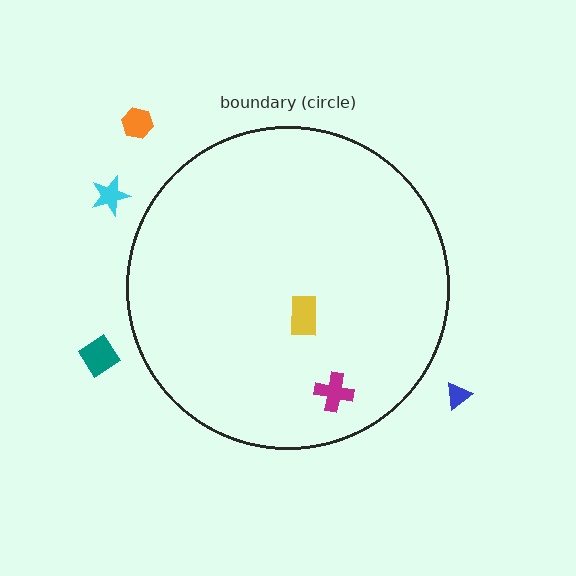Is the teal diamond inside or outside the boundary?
Outside.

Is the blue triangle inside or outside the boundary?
Outside.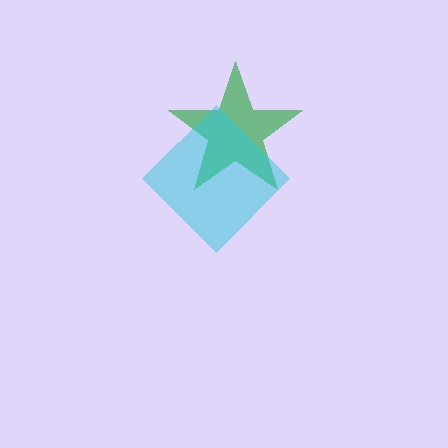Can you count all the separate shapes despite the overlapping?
Yes, there are 2 separate shapes.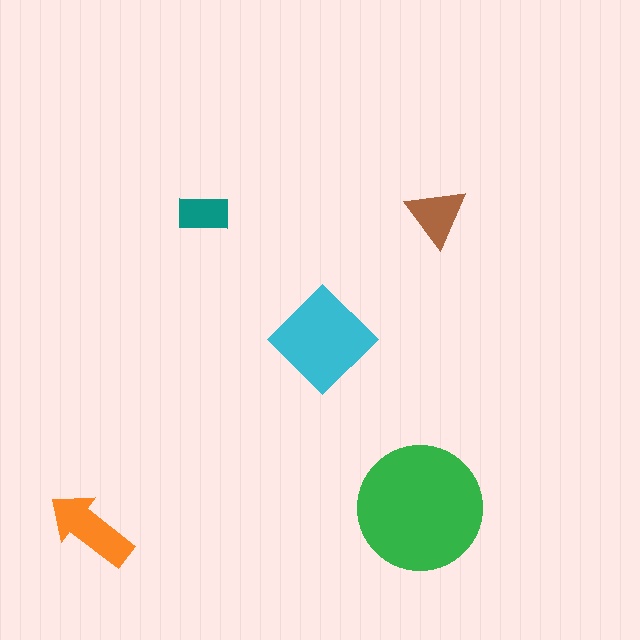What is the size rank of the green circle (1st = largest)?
1st.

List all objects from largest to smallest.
The green circle, the cyan diamond, the orange arrow, the brown triangle, the teal rectangle.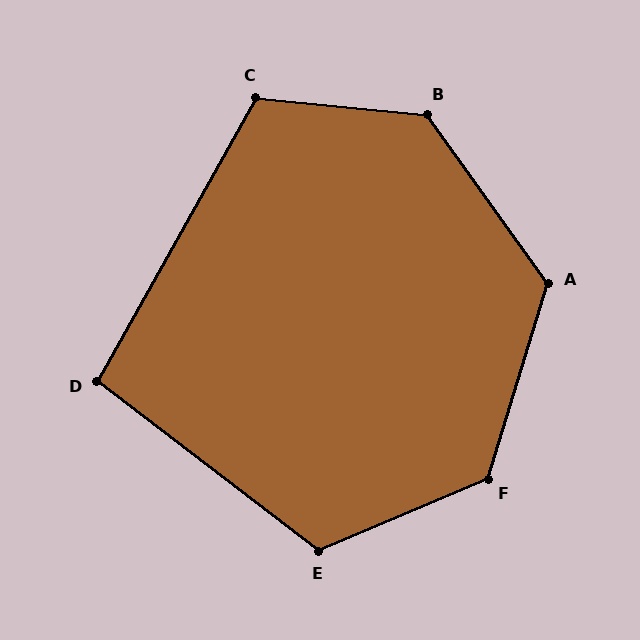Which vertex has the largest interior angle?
B, at approximately 132 degrees.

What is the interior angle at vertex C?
Approximately 114 degrees (obtuse).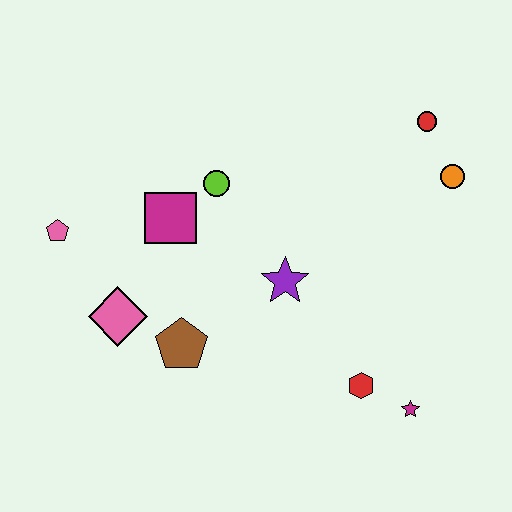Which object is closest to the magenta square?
The lime circle is closest to the magenta square.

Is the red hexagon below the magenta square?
Yes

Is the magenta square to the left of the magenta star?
Yes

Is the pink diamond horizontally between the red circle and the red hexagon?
No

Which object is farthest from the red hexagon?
The pink pentagon is farthest from the red hexagon.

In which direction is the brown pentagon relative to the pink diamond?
The brown pentagon is to the right of the pink diamond.